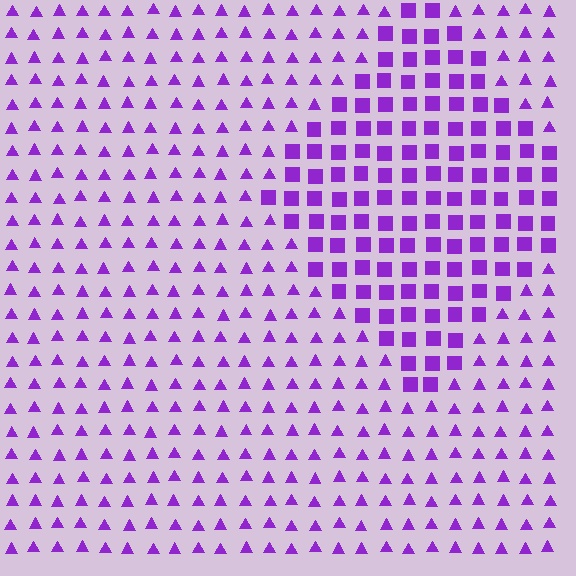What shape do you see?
I see a diamond.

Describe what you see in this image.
The image is filled with small purple elements arranged in a uniform grid. A diamond-shaped region contains squares, while the surrounding area contains triangles. The boundary is defined purely by the change in element shape.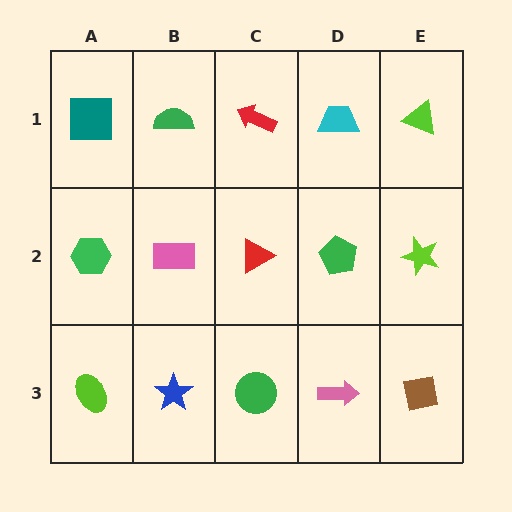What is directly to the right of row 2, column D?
A lime star.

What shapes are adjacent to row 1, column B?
A pink rectangle (row 2, column B), a teal square (row 1, column A), a red arrow (row 1, column C).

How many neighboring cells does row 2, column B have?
4.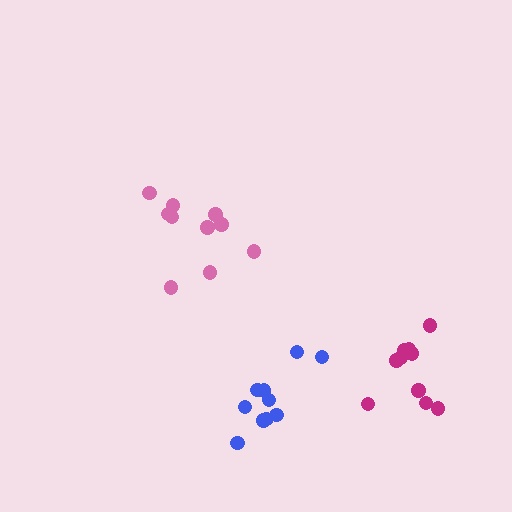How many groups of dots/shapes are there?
There are 3 groups.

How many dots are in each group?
Group 1: 10 dots, Group 2: 10 dots, Group 3: 10 dots (30 total).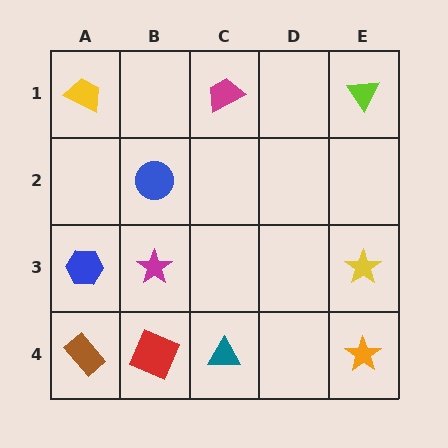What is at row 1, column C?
A magenta trapezoid.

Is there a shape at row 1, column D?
No, that cell is empty.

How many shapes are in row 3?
3 shapes.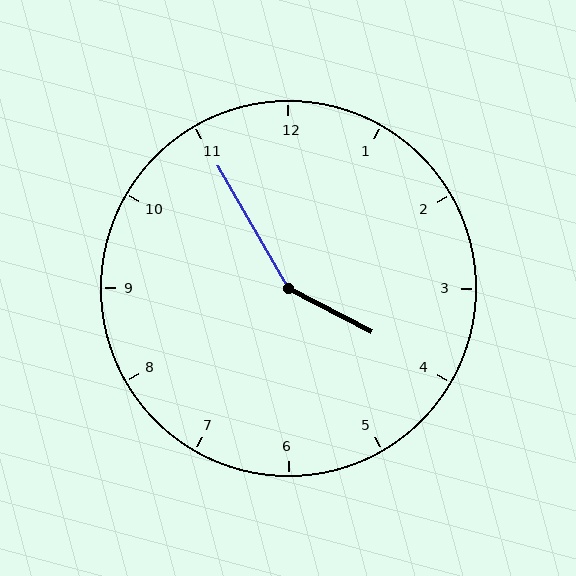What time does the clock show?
3:55.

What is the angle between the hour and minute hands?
Approximately 148 degrees.